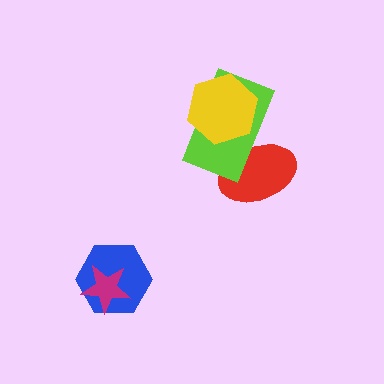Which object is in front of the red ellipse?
The lime rectangle is in front of the red ellipse.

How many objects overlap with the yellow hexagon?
1 object overlaps with the yellow hexagon.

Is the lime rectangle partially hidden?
Yes, it is partially covered by another shape.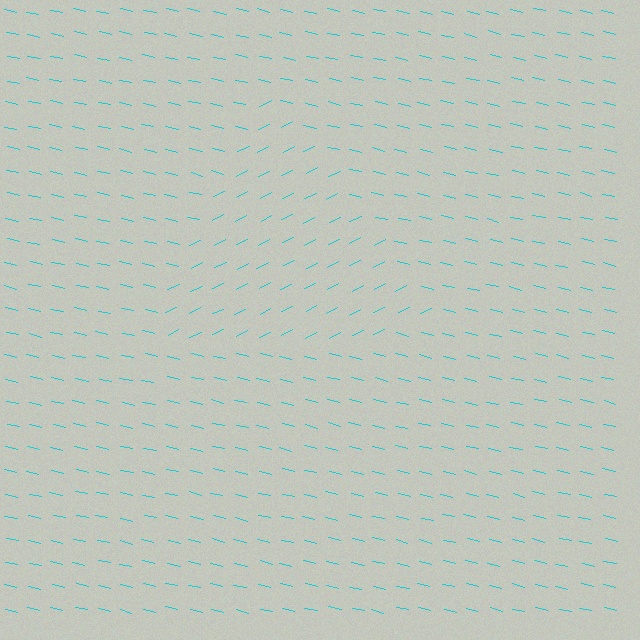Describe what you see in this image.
The image is filled with small cyan line segments. A triangle region in the image has lines oriented differently from the surrounding lines, creating a visible texture boundary.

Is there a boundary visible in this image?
Yes, there is a texture boundary formed by a change in line orientation.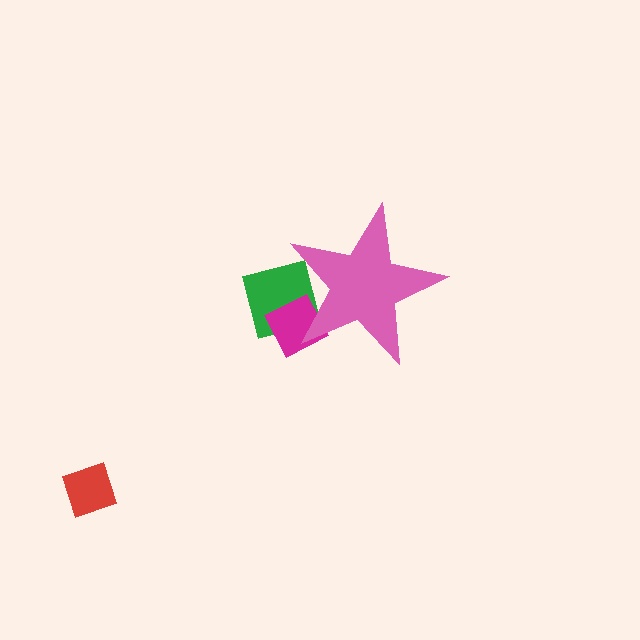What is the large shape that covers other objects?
A pink star.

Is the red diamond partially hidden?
No, the red diamond is fully visible.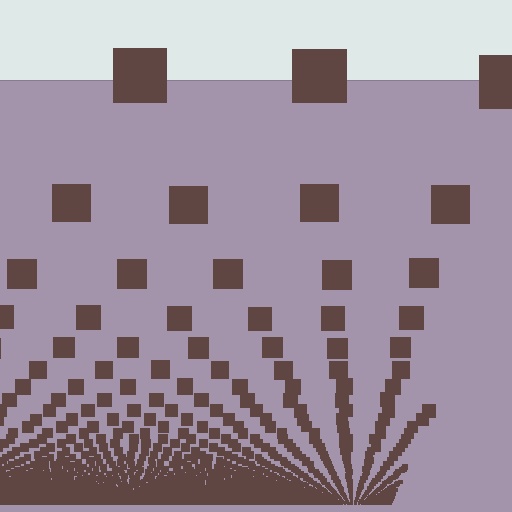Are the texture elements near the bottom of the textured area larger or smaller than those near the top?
Smaller. The gradient is inverted — elements near the bottom are smaller and denser.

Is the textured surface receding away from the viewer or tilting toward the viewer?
The surface appears to tilt toward the viewer. Texture elements get larger and sparser toward the top.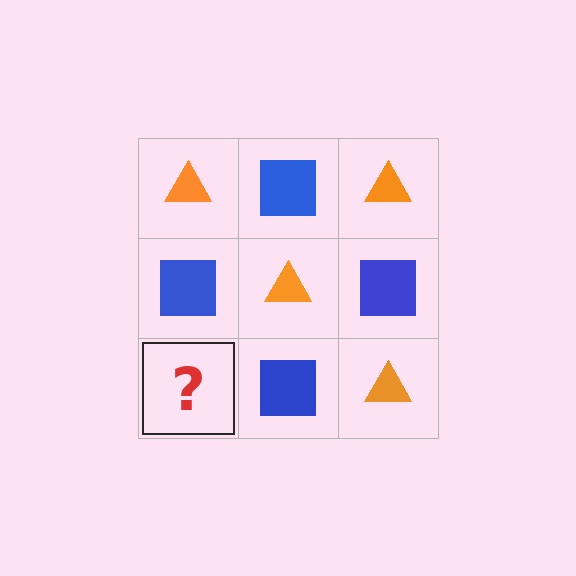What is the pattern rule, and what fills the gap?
The rule is that it alternates orange triangle and blue square in a checkerboard pattern. The gap should be filled with an orange triangle.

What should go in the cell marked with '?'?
The missing cell should contain an orange triangle.